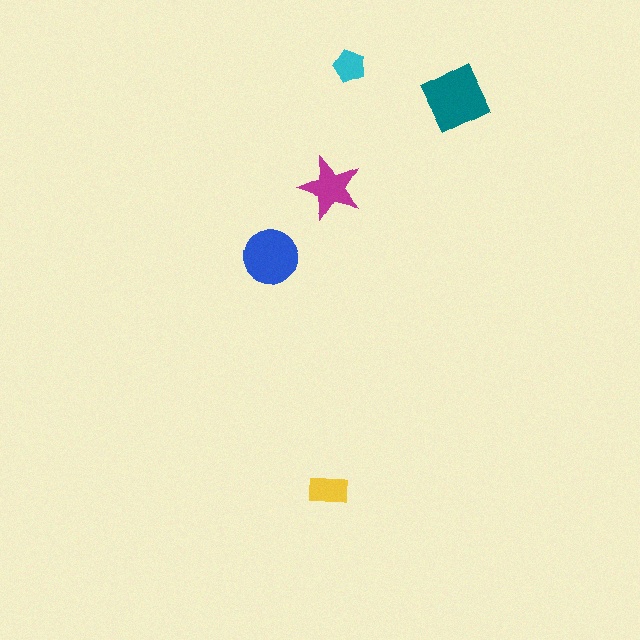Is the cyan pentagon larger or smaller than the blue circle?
Smaller.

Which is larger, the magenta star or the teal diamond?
The teal diamond.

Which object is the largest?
The teal diamond.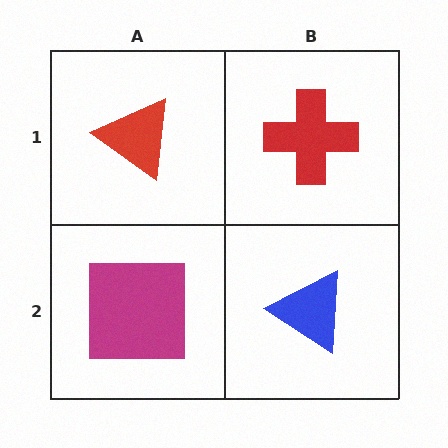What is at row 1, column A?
A red triangle.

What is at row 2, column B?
A blue triangle.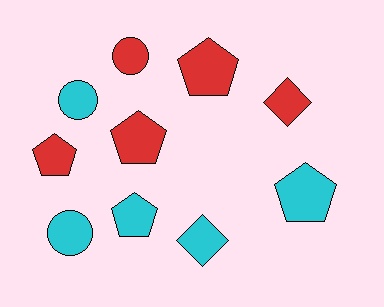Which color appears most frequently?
Cyan, with 5 objects.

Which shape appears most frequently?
Pentagon, with 5 objects.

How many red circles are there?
There is 1 red circle.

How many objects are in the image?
There are 10 objects.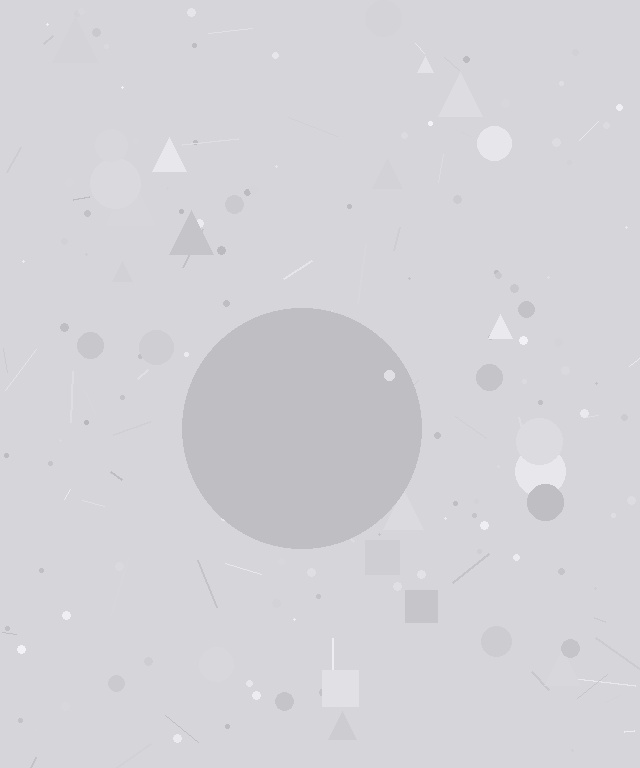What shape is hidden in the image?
A circle is hidden in the image.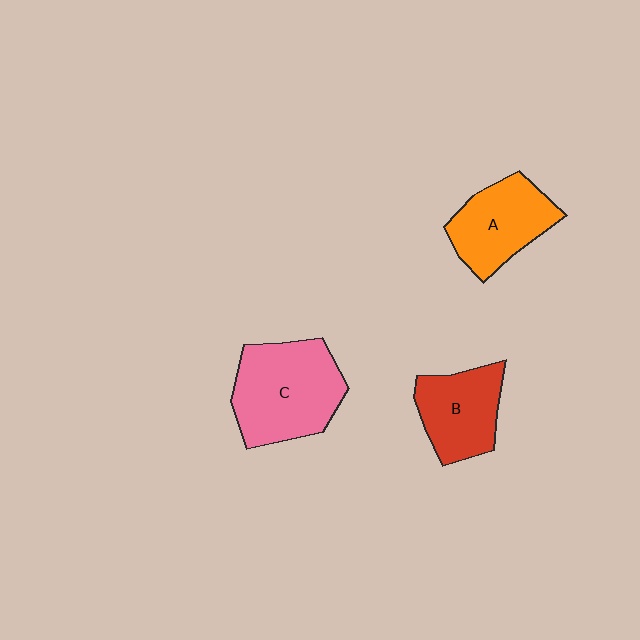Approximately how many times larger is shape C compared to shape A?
Approximately 1.4 times.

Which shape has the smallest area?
Shape B (red).